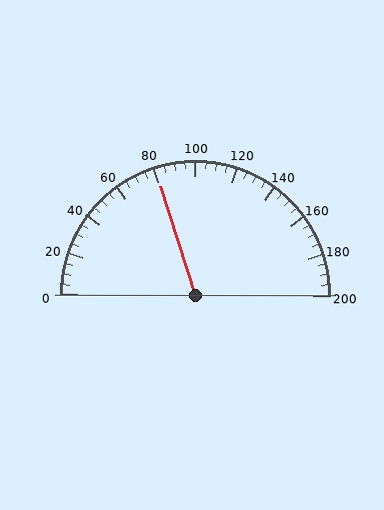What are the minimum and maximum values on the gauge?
The gauge ranges from 0 to 200.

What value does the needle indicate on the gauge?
The needle indicates approximately 80.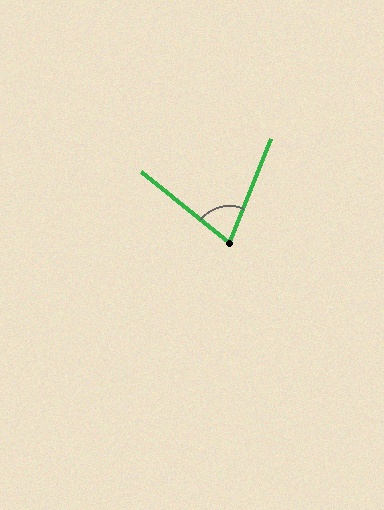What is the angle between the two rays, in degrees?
Approximately 73 degrees.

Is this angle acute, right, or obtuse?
It is acute.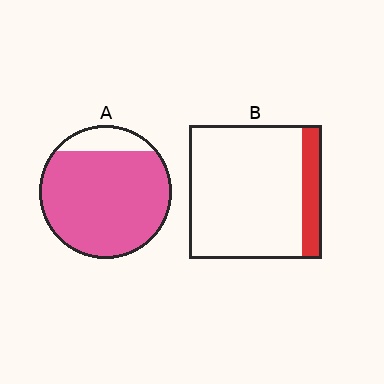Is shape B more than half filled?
No.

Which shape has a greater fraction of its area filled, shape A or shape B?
Shape A.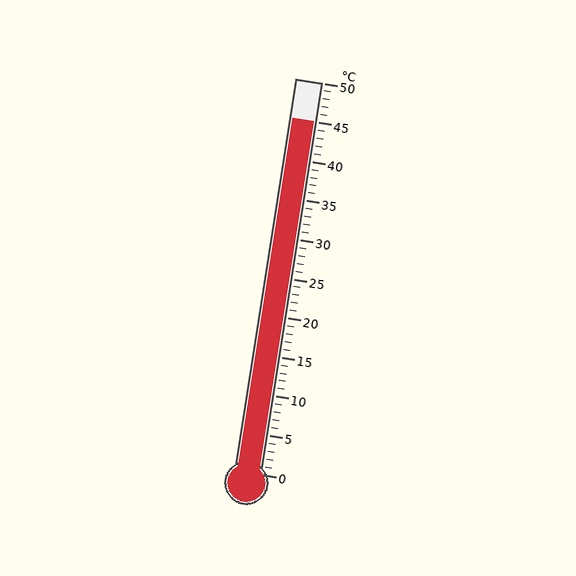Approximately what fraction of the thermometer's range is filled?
The thermometer is filled to approximately 90% of its range.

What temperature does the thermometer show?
The thermometer shows approximately 45°C.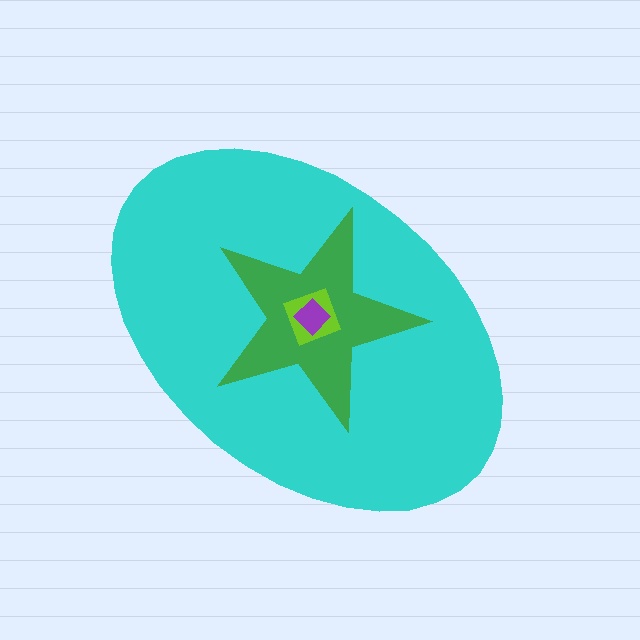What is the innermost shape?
The purple diamond.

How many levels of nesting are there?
4.